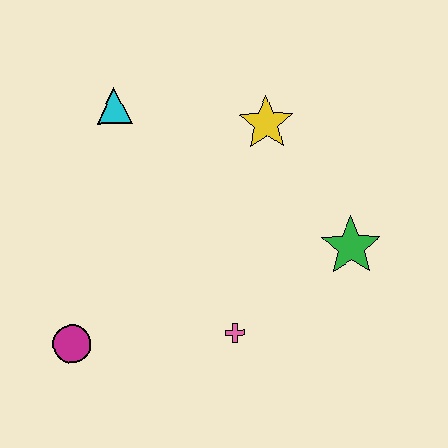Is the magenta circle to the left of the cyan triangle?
Yes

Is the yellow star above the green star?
Yes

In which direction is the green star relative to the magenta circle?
The green star is to the right of the magenta circle.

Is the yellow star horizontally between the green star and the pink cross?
Yes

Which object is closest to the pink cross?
The green star is closest to the pink cross.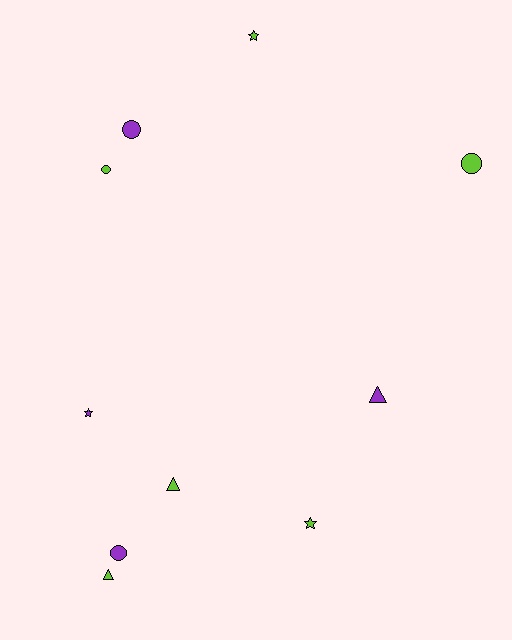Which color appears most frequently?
Lime, with 6 objects.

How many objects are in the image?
There are 10 objects.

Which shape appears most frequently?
Circle, with 4 objects.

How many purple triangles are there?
There is 1 purple triangle.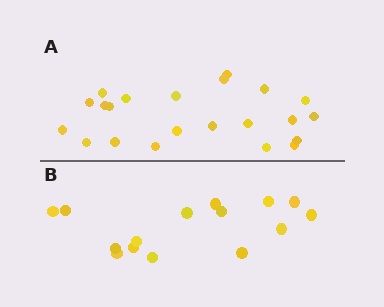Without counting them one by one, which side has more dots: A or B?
Region A (the top region) has more dots.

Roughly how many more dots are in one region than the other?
Region A has roughly 8 or so more dots than region B.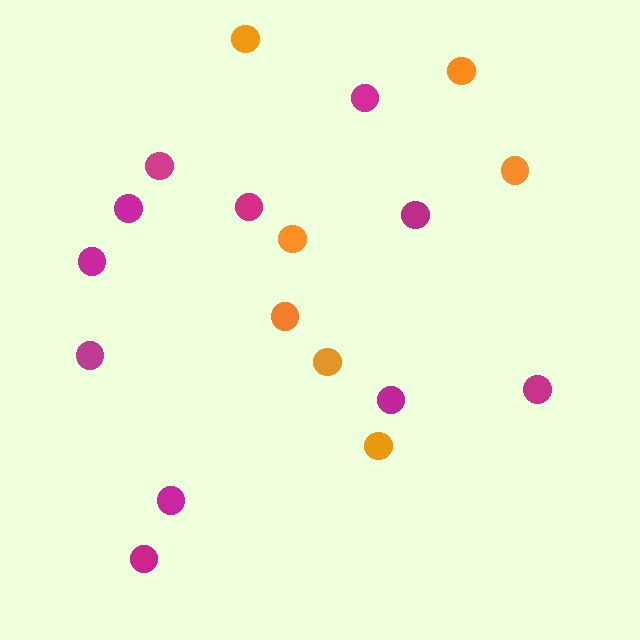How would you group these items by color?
There are 2 groups: one group of orange circles (7) and one group of magenta circles (11).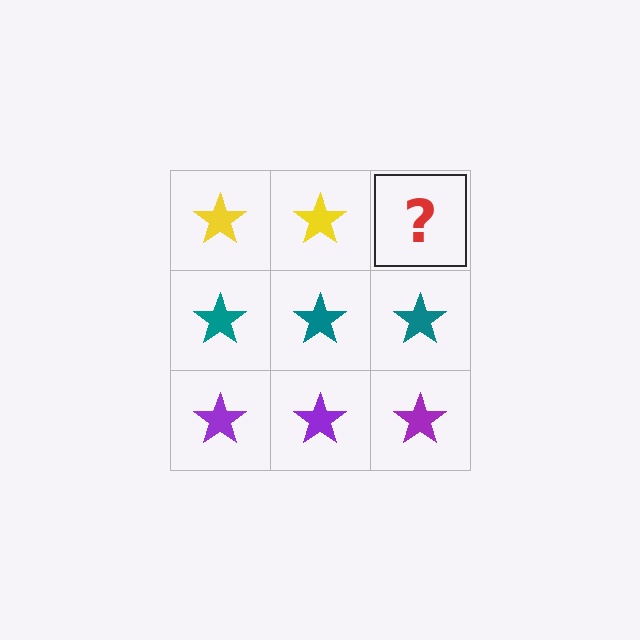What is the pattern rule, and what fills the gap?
The rule is that each row has a consistent color. The gap should be filled with a yellow star.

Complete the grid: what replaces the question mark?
The question mark should be replaced with a yellow star.